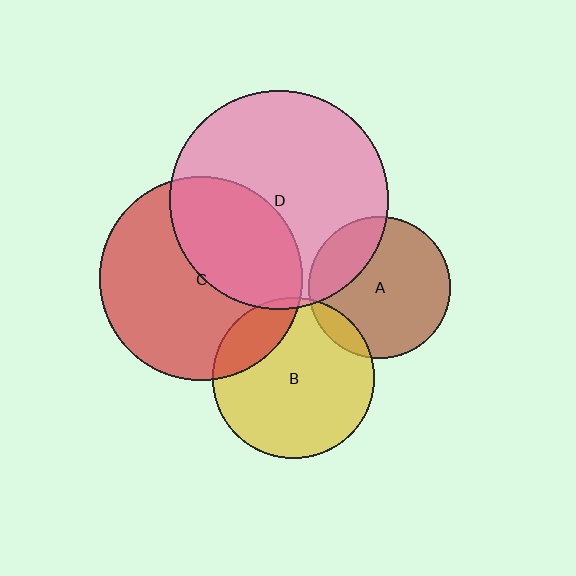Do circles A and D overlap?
Yes.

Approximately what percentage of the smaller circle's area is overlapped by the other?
Approximately 25%.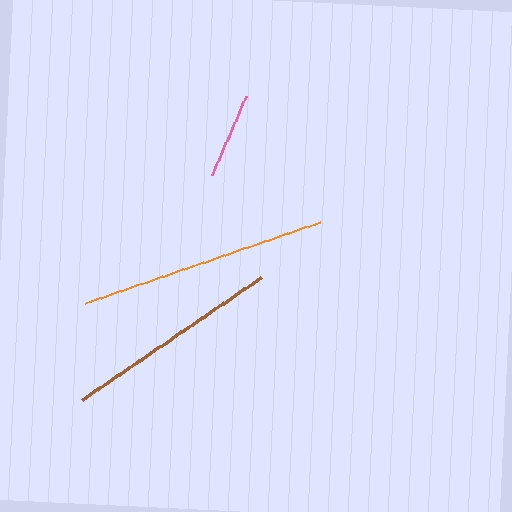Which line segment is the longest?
The orange line is the longest at approximately 247 pixels.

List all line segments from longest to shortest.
From longest to shortest: orange, brown, pink.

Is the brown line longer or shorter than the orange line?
The orange line is longer than the brown line.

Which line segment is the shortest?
The pink line is the shortest at approximately 86 pixels.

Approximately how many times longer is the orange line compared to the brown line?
The orange line is approximately 1.1 times the length of the brown line.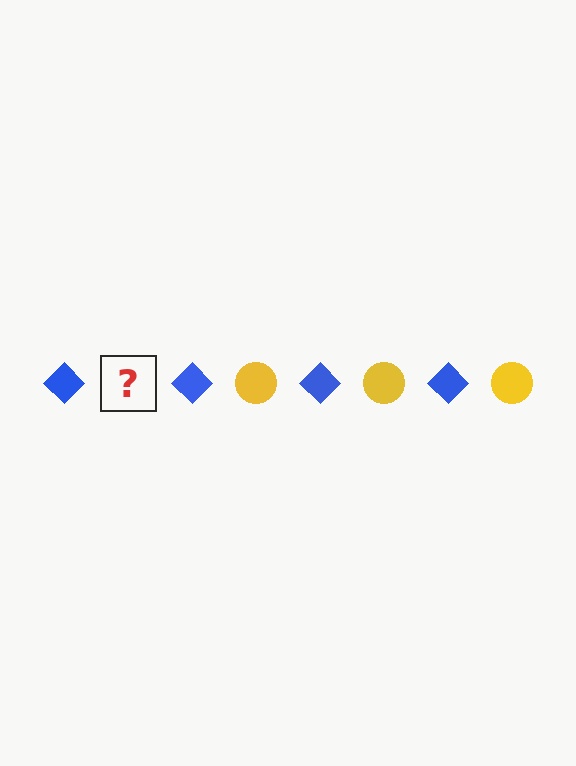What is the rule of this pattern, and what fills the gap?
The rule is that the pattern alternates between blue diamond and yellow circle. The gap should be filled with a yellow circle.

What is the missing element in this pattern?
The missing element is a yellow circle.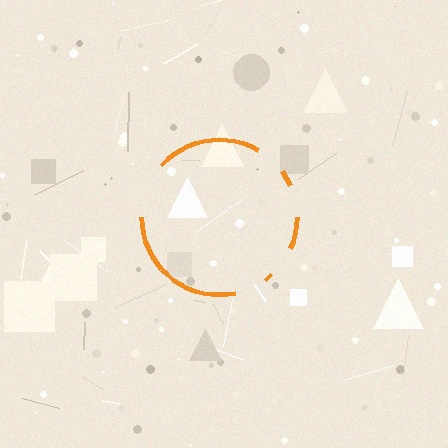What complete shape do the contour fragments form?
The contour fragments form a circle.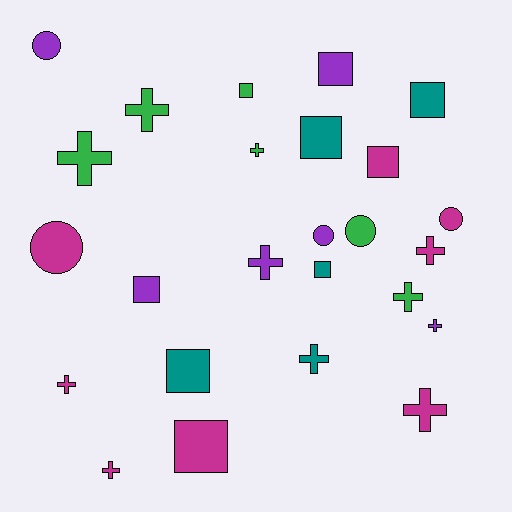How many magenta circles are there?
There are 2 magenta circles.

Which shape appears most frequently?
Cross, with 11 objects.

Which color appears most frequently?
Magenta, with 8 objects.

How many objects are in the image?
There are 25 objects.